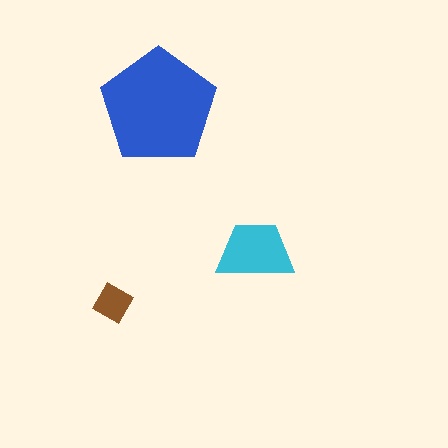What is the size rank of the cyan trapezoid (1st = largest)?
2nd.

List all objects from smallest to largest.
The brown diamond, the cyan trapezoid, the blue pentagon.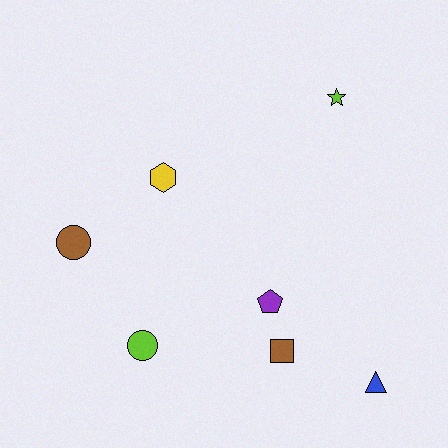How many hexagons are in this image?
There is 1 hexagon.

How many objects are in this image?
There are 7 objects.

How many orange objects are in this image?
There are no orange objects.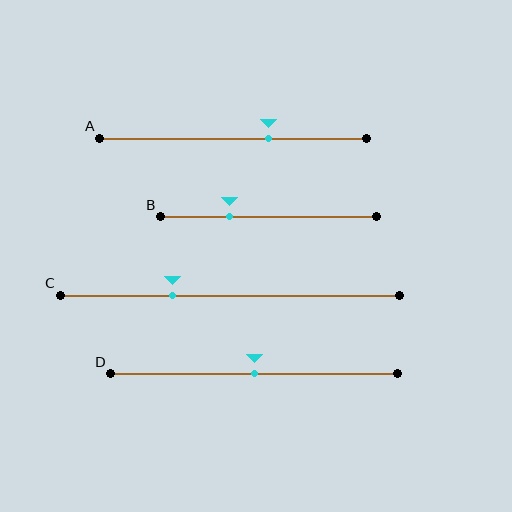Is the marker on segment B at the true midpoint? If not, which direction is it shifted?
No, the marker on segment B is shifted to the left by about 18% of the segment length.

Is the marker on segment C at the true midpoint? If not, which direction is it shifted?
No, the marker on segment C is shifted to the left by about 17% of the segment length.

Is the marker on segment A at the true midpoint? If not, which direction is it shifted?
No, the marker on segment A is shifted to the right by about 13% of the segment length.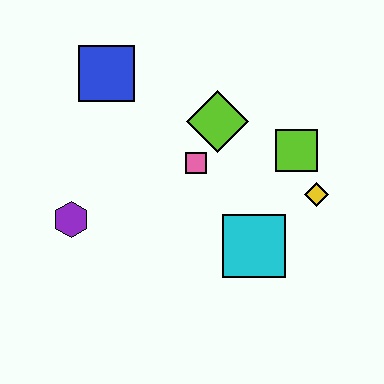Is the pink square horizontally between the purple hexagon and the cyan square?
Yes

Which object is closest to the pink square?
The lime diamond is closest to the pink square.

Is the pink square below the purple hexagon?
No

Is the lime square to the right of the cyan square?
Yes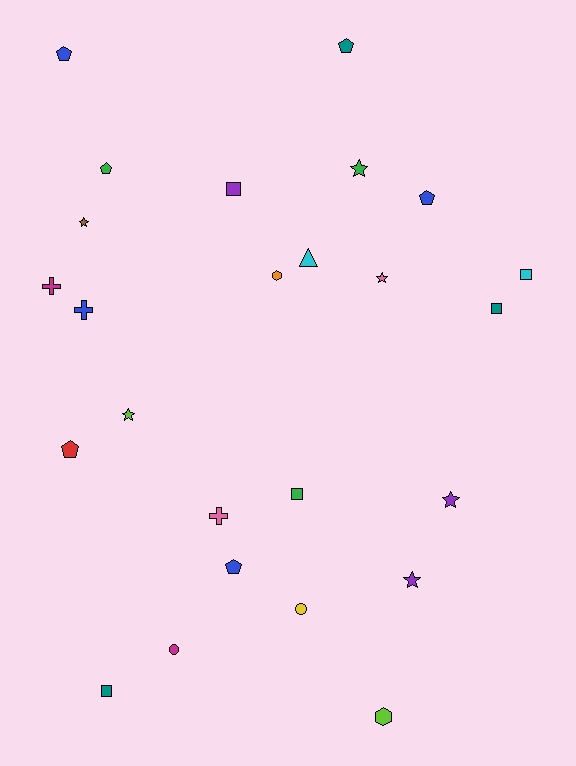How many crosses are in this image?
There are 3 crosses.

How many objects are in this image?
There are 25 objects.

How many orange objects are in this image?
There is 1 orange object.